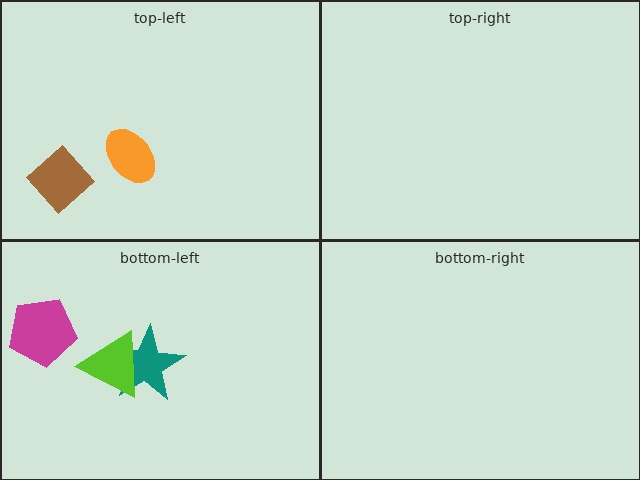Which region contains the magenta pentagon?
The bottom-left region.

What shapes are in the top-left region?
The brown diamond, the orange ellipse.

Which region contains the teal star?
The bottom-left region.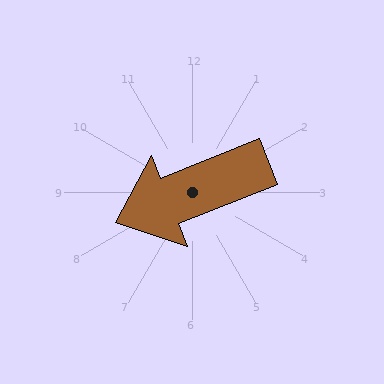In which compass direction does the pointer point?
West.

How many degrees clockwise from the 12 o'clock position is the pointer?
Approximately 248 degrees.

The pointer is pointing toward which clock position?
Roughly 8 o'clock.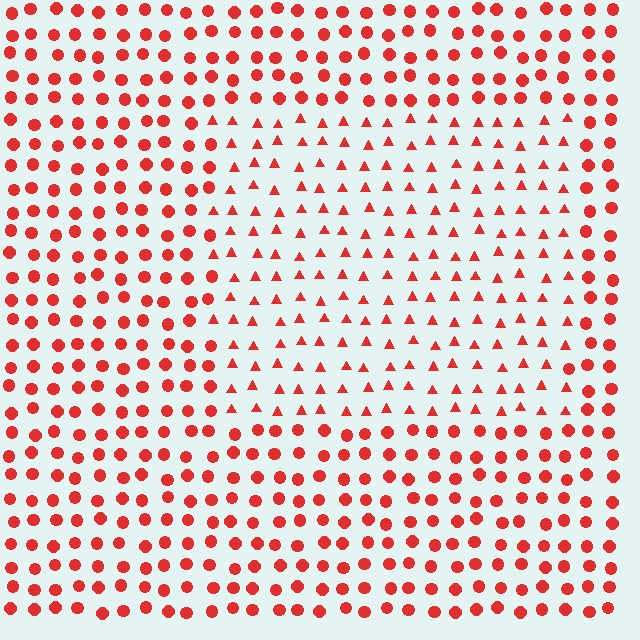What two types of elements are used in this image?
The image uses triangles inside the rectangle region and circles outside it.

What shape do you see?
I see a rectangle.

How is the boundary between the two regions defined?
The boundary is defined by a change in element shape: triangles inside vs. circles outside. All elements share the same color and spacing.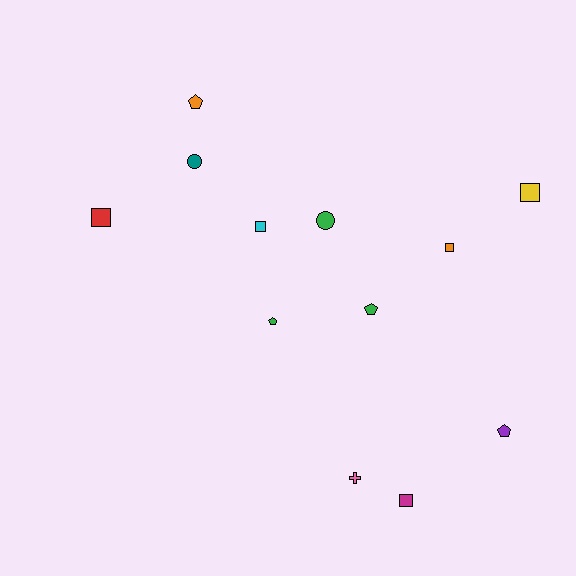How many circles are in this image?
There are 2 circles.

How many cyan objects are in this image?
There is 1 cyan object.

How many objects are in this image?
There are 12 objects.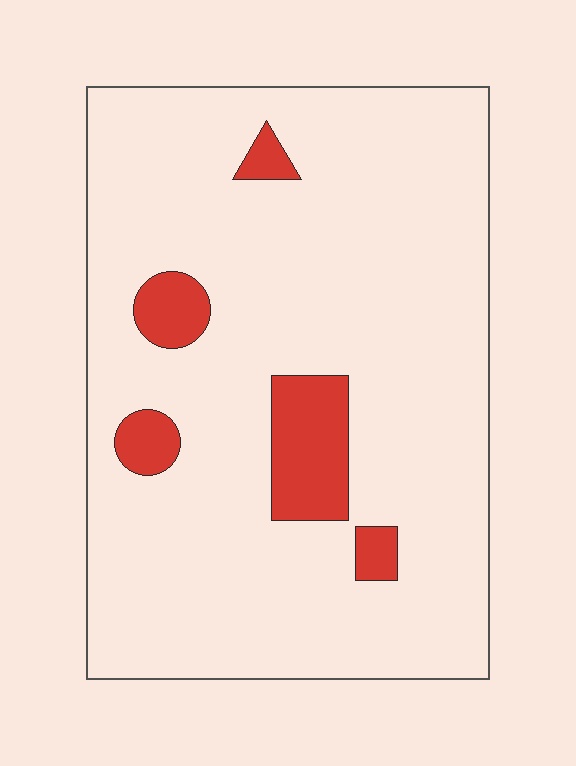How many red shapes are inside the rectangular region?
5.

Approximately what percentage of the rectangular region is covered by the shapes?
Approximately 10%.